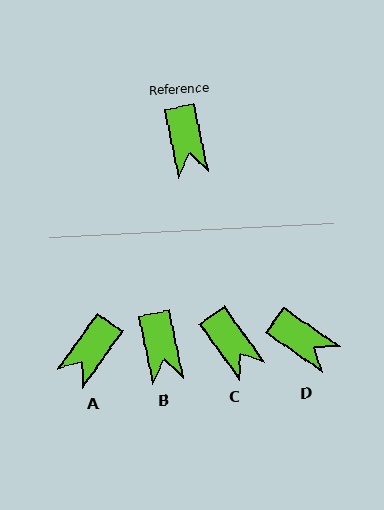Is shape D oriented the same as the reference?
No, it is off by about 44 degrees.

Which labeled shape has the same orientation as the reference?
B.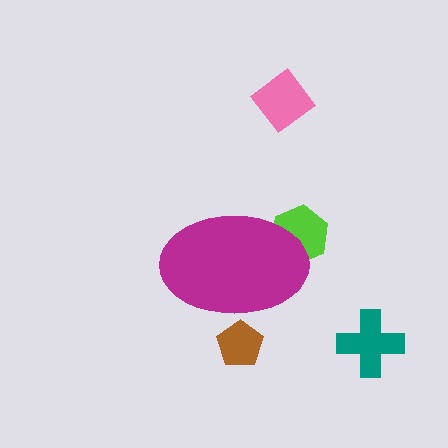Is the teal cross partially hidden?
No, the teal cross is fully visible.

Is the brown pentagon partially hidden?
Yes, the brown pentagon is partially hidden behind the magenta ellipse.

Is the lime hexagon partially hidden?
Yes, the lime hexagon is partially hidden behind the magenta ellipse.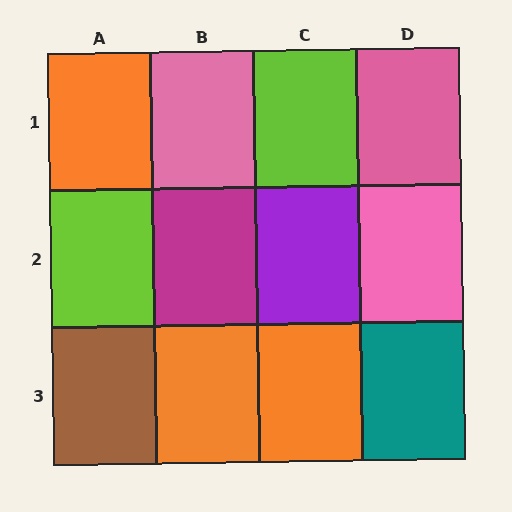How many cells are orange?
3 cells are orange.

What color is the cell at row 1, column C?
Lime.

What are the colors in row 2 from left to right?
Lime, magenta, purple, pink.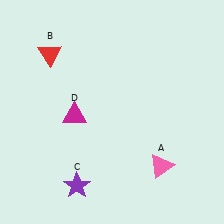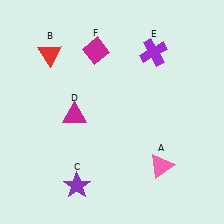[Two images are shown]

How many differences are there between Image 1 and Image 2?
There are 2 differences between the two images.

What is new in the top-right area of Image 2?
A purple cross (E) was added in the top-right area of Image 2.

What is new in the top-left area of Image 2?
A magenta diamond (F) was added in the top-left area of Image 2.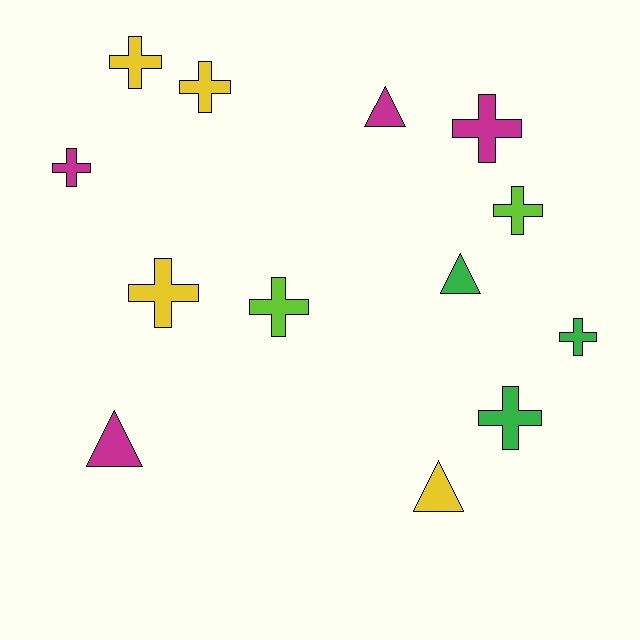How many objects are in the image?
There are 13 objects.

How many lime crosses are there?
There are 2 lime crosses.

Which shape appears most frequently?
Cross, with 9 objects.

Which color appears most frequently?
Yellow, with 4 objects.